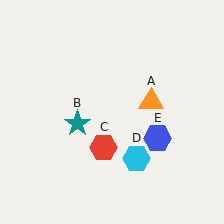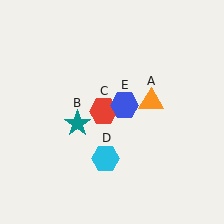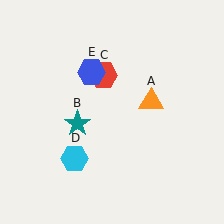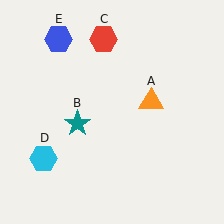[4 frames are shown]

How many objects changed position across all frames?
3 objects changed position: red hexagon (object C), cyan hexagon (object D), blue hexagon (object E).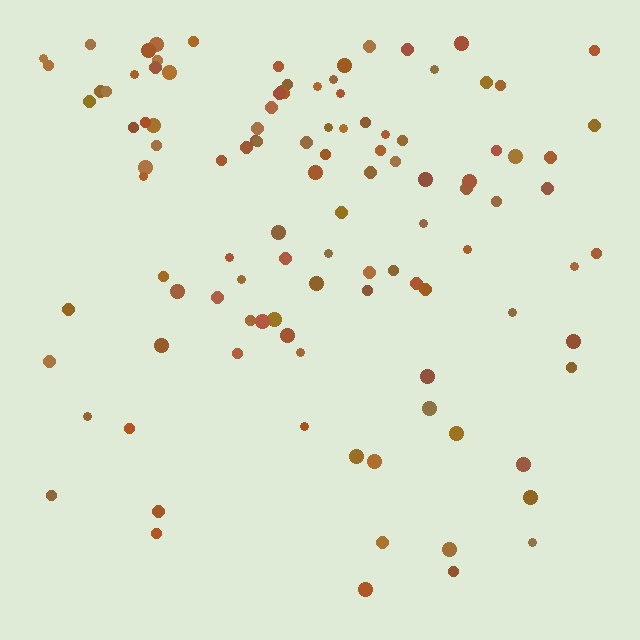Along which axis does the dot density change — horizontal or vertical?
Vertical.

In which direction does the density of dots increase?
From bottom to top, with the top side densest.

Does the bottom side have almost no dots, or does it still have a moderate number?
Still a moderate number, just noticeably fewer than the top.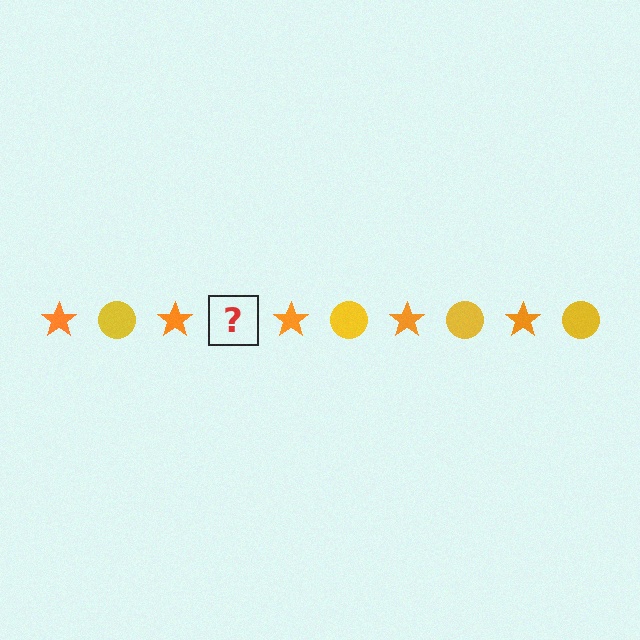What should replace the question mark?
The question mark should be replaced with a yellow circle.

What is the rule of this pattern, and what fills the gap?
The rule is that the pattern alternates between orange star and yellow circle. The gap should be filled with a yellow circle.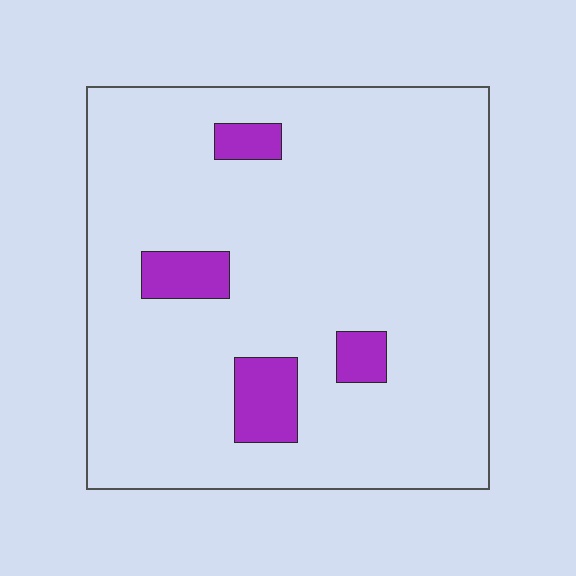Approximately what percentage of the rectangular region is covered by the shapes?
Approximately 10%.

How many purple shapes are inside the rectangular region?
4.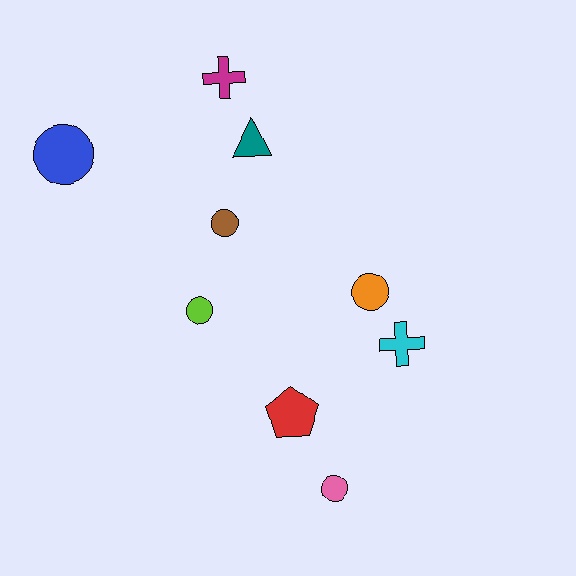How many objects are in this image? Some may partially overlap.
There are 9 objects.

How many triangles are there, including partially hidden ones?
There is 1 triangle.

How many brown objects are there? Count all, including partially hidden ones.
There is 1 brown object.